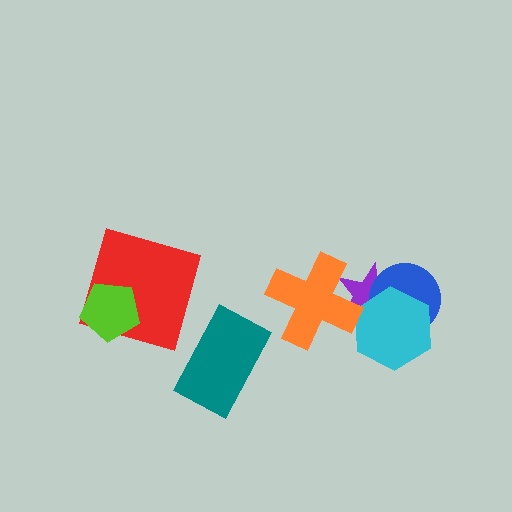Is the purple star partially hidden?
Yes, it is partially covered by another shape.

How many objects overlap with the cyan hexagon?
2 objects overlap with the cyan hexagon.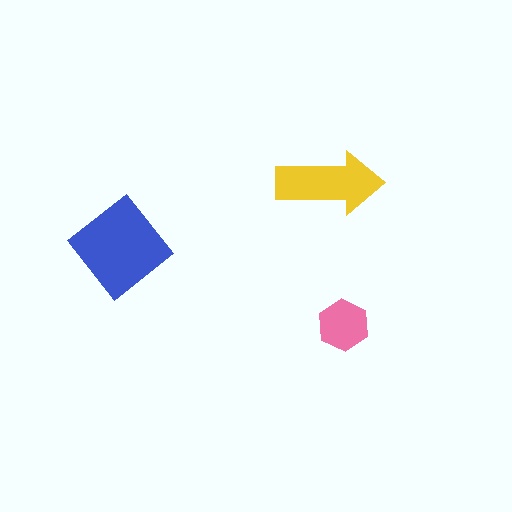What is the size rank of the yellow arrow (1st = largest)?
2nd.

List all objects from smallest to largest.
The pink hexagon, the yellow arrow, the blue diamond.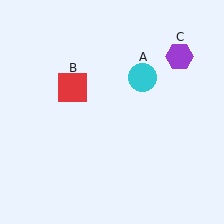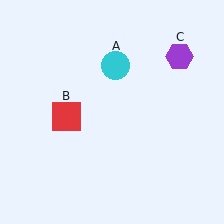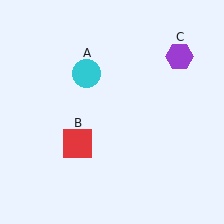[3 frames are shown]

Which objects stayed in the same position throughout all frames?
Purple hexagon (object C) remained stationary.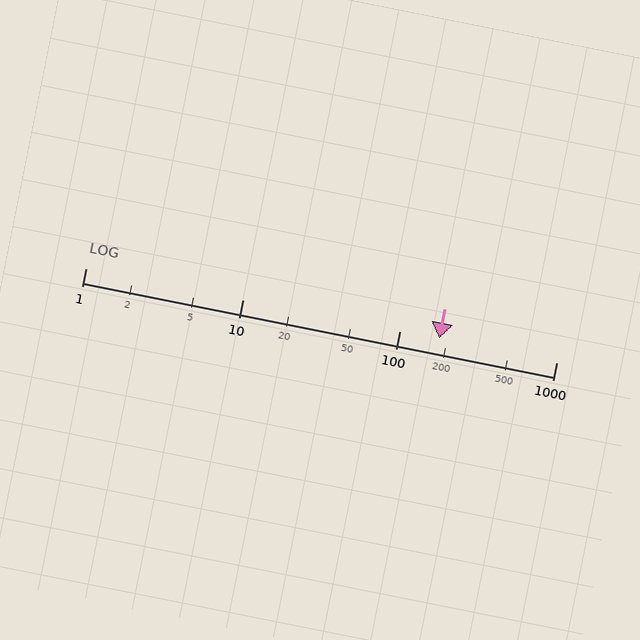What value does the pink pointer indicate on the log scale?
The pointer indicates approximately 180.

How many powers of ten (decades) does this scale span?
The scale spans 3 decades, from 1 to 1000.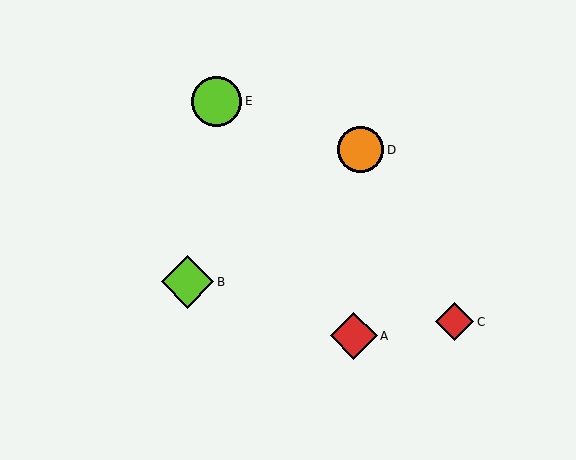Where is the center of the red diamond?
The center of the red diamond is at (354, 336).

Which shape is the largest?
The lime diamond (labeled B) is the largest.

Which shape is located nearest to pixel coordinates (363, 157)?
The orange circle (labeled D) at (361, 150) is nearest to that location.